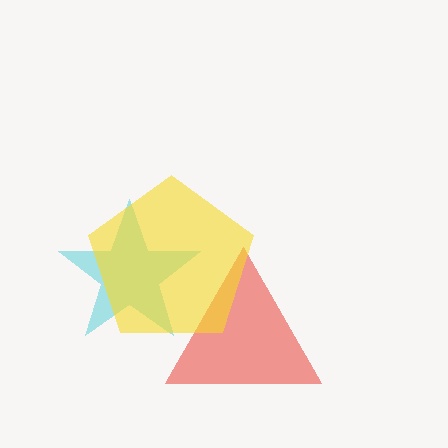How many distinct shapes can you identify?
There are 3 distinct shapes: a red triangle, a cyan star, a yellow pentagon.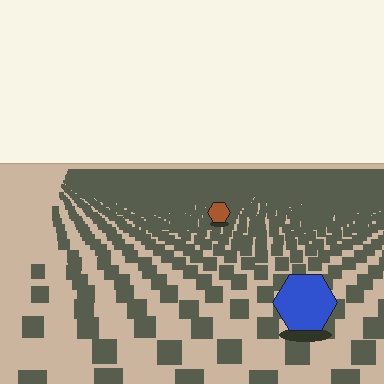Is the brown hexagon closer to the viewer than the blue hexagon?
No. The blue hexagon is closer — you can tell from the texture gradient: the ground texture is coarser near it.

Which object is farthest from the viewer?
The brown hexagon is farthest from the viewer. It appears smaller and the ground texture around it is denser.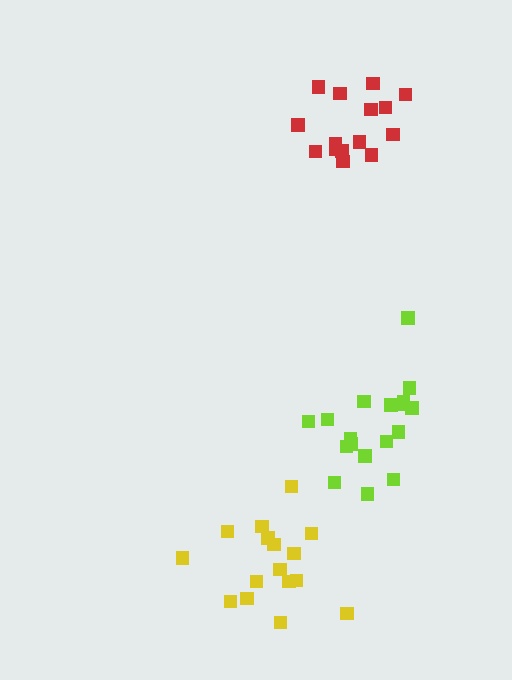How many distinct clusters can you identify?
There are 3 distinct clusters.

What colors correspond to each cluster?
The clusters are colored: red, yellow, lime.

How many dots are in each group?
Group 1: 15 dots, Group 2: 16 dots, Group 3: 18 dots (49 total).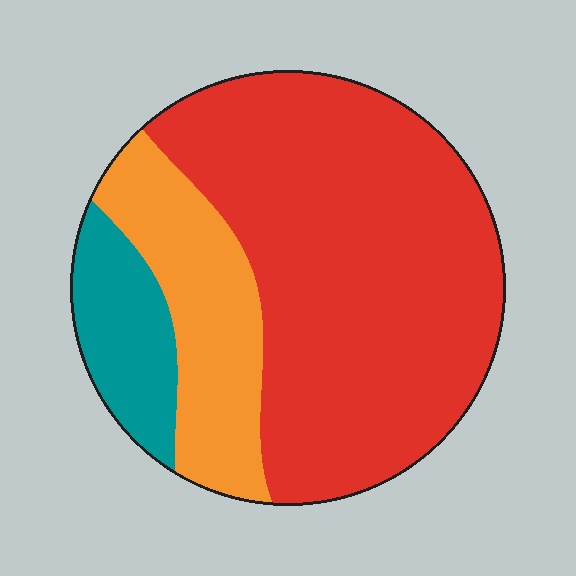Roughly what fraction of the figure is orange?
Orange covers roughly 20% of the figure.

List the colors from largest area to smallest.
From largest to smallest: red, orange, teal.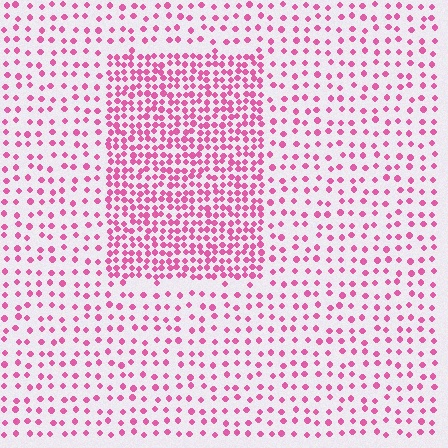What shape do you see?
I see a rectangle.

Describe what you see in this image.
The image contains small pink elements arranged at two different densities. A rectangle-shaped region is visible where the elements are more densely packed than the surrounding area.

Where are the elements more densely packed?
The elements are more densely packed inside the rectangle boundary.